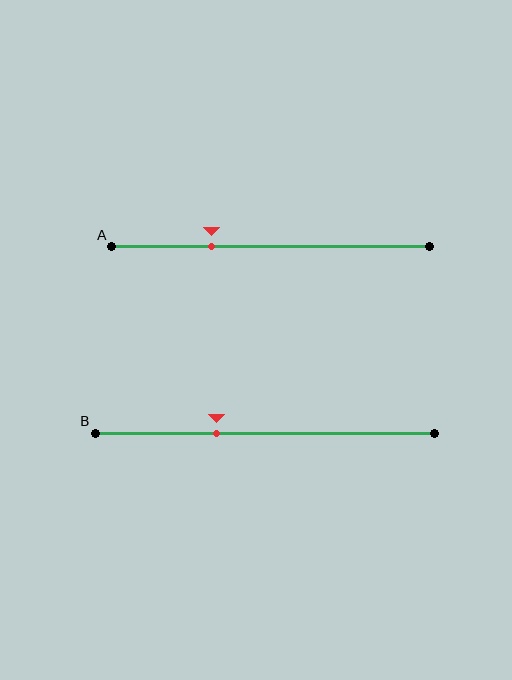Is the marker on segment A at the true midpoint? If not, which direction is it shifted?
No, the marker on segment A is shifted to the left by about 19% of the segment length.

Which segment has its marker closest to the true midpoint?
Segment B has its marker closest to the true midpoint.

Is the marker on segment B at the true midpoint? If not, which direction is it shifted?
No, the marker on segment B is shifted to the left by about 14% of the segment length.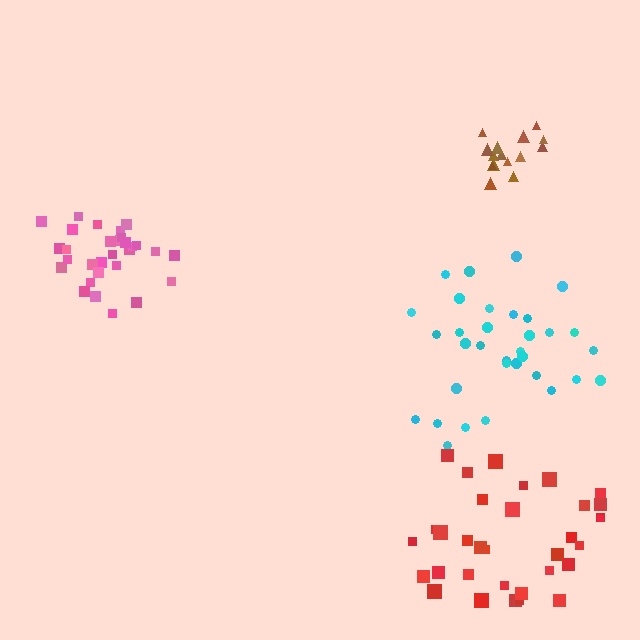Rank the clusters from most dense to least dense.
pink, brown, cyan, red.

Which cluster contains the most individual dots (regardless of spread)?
Cyan (33).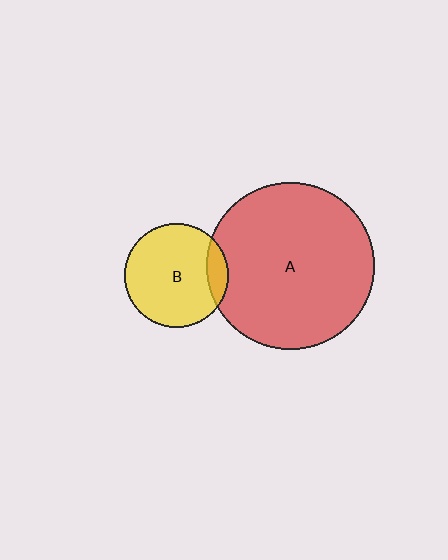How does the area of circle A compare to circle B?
Approximately 2.6 times.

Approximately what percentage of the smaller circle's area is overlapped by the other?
Approximately 10%.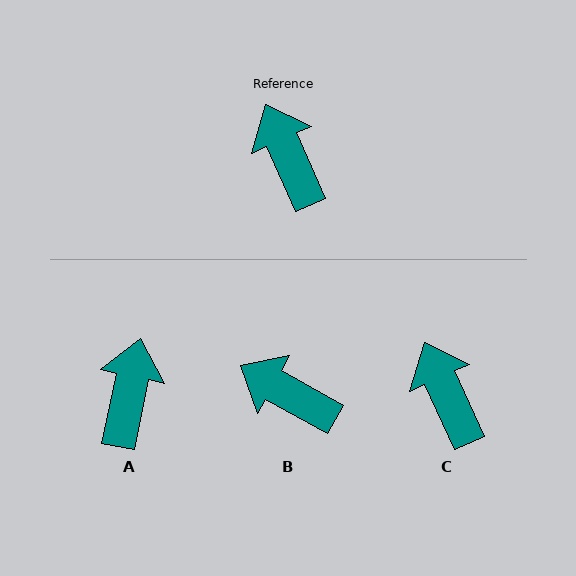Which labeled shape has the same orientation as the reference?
C.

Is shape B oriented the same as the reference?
No, it is off by about 37 degrees.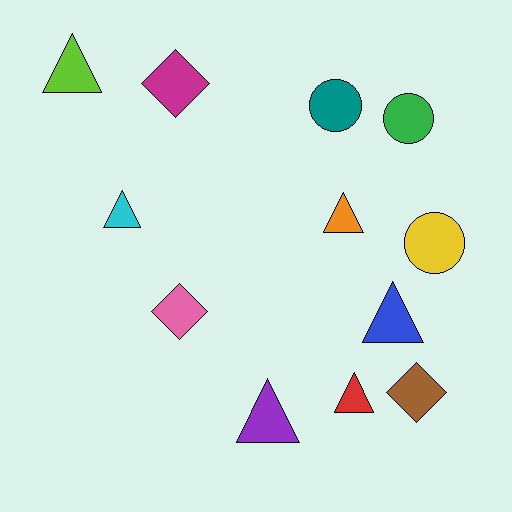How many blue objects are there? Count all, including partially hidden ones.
There is 1 blue object.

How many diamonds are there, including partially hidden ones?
There are 3 diamonds.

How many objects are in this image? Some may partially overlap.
There are 12 objects.